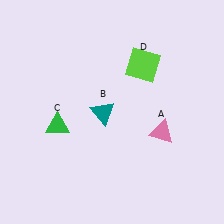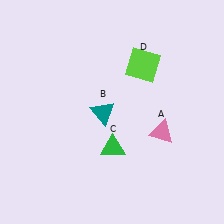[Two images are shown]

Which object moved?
The green triangle (C) moved right.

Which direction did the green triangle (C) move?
The green triangle (C) moved right.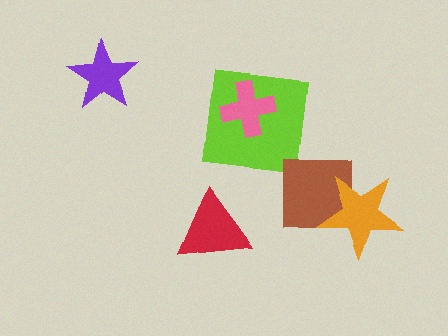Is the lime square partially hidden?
Yes, it is partially covered by another shape.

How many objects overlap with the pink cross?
1 object overlaps with the pink cross.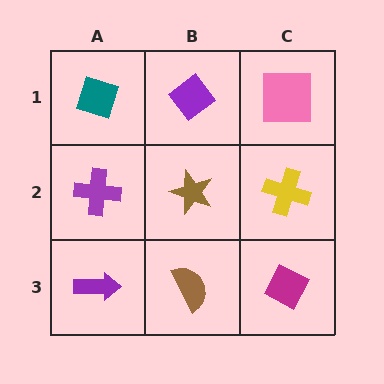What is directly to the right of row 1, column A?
A purple diamond.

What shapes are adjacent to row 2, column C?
A pink square (row 1, column C), a magenta diamond (row 3, column C), a brown star (row 2, column B).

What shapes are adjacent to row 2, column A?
A teal diamond (row 1, column A), a purple arrow (row 3, column A), a brown star (row 2, column B).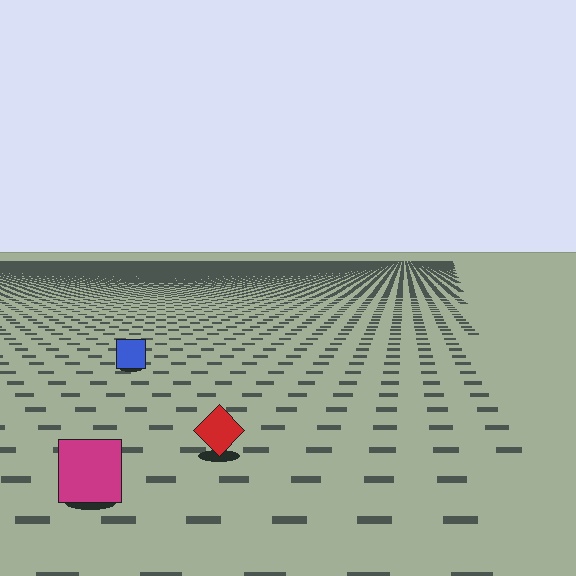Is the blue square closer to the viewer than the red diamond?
No. The red diamond is closer — you can tell from the texture gradient: the ground texture is coarser near it.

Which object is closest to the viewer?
The magenta square is closest. The texture marks near it are larger and more spread out.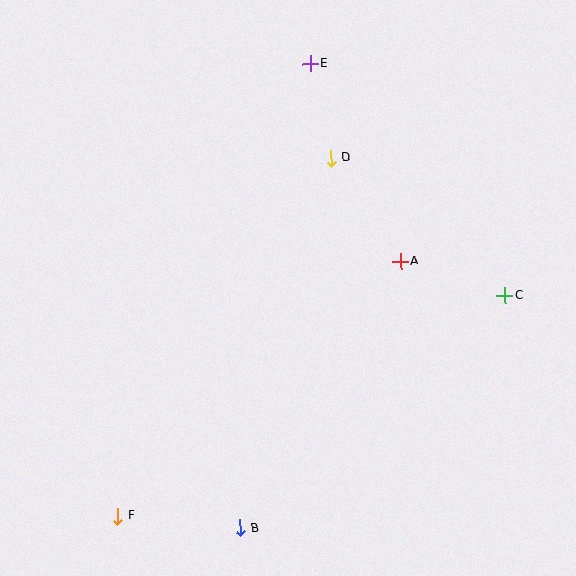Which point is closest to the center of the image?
Point A at (401, 261) is closest to the center.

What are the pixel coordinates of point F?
Point F is at (118, 516).